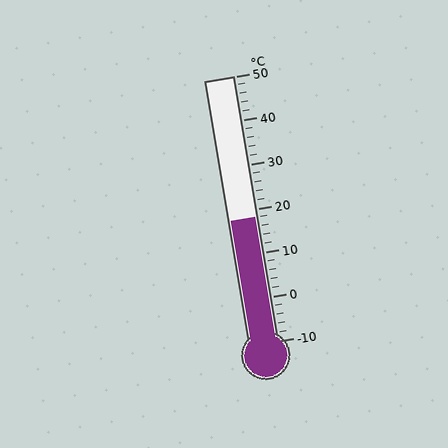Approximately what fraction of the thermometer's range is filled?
The thermometer is filled to approximately 45% of its range.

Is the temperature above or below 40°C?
The temperature is below 40°C.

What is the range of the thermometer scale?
The thermometer scale ranges from -10°C to 50°C.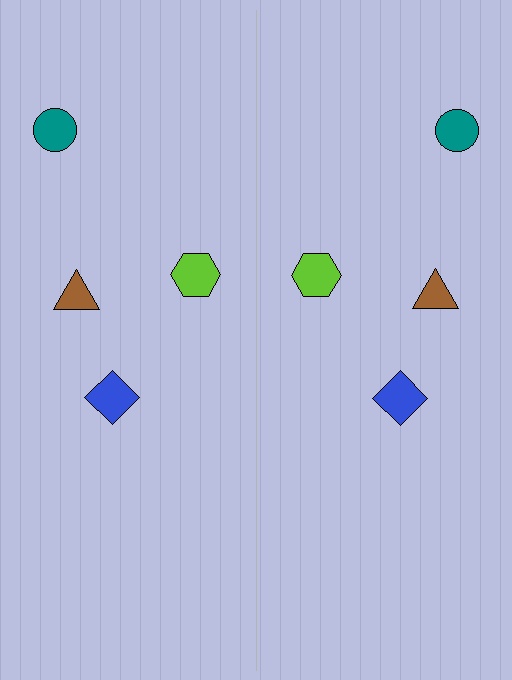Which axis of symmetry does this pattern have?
The pattern has a vertical axis of symmetry running through the center of the image.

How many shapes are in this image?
There are 8 shapes in this image.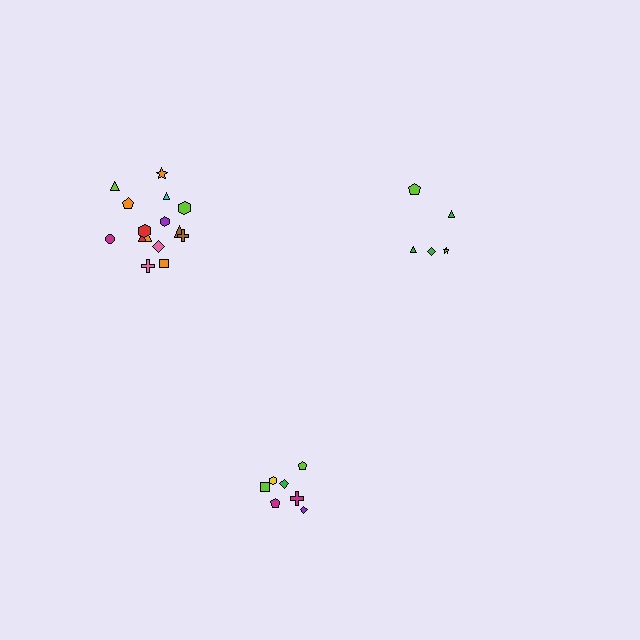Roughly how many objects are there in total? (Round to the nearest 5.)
Roughly 25 objects in total.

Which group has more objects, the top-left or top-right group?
The top-left group.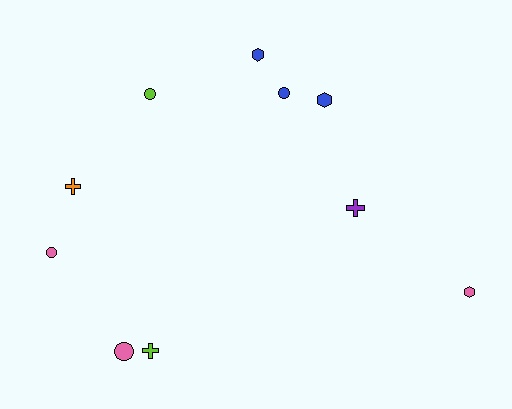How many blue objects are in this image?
There are 3 blue objects.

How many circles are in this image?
There are 4 circles.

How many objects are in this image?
There are 10 objects.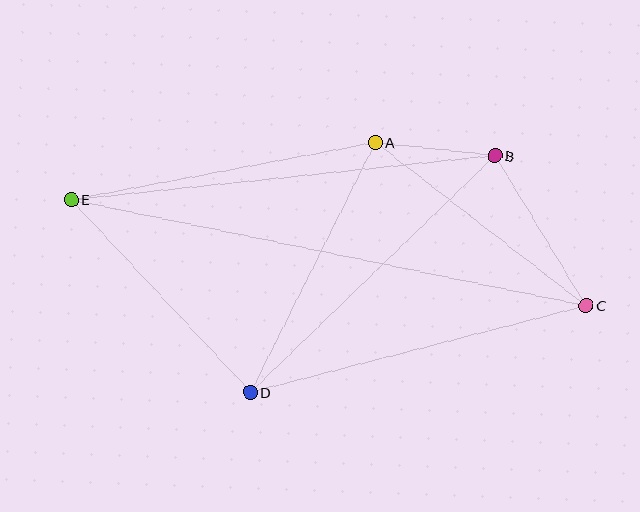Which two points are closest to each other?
Points A and B are closest to each other.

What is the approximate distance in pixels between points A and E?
The distance between A and E is approximately 309 pixels.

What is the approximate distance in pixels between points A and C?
The distance between A and C is approximately 267 pixels.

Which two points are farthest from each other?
Points C and E are farthest from each other.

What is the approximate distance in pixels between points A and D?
The distance between A and D is approximately 279 pixels.